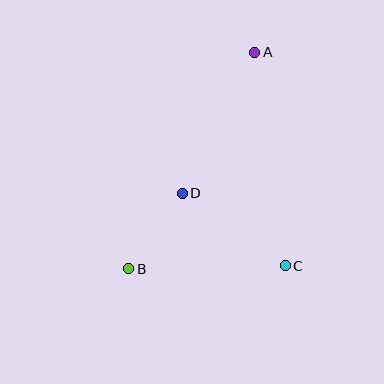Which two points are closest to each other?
Points B and D are closest to each other.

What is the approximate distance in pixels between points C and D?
The distance between C and D is approximately 126 pixels.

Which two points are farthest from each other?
Points A and B are farthest from each other.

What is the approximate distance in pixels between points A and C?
The distance between A and C is approximately 216 pixels.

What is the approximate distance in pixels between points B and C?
The distance between B and C is approximately 157 pixels.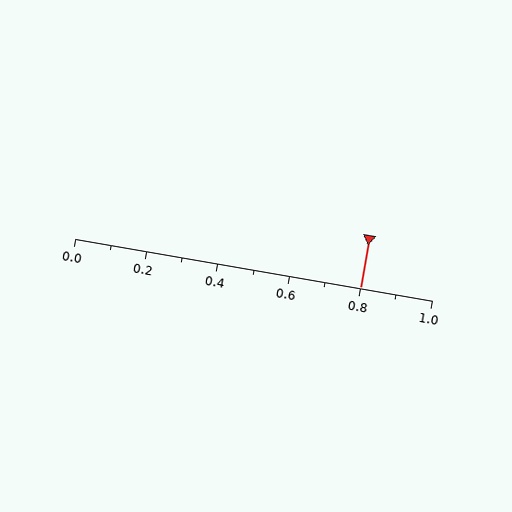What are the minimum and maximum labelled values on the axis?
The axis runs from 0.0 to 1.0.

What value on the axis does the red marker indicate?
The marker indicates approximately 0.8.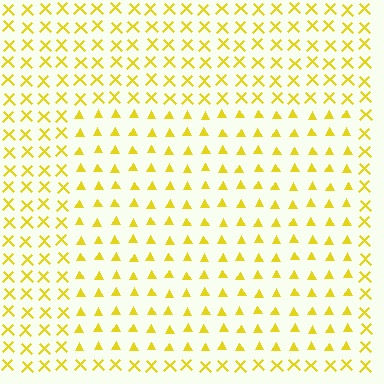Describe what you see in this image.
The image is filled with small yellow elements arranged in a uniform grid. A rectangle-shaped region contains triangles, while the surrounding area contains X marks. The boundary is defined purely by the change in element shape.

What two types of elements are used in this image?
The image uses triangles inside the rectangle region and X marks outside it.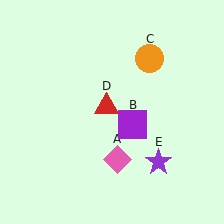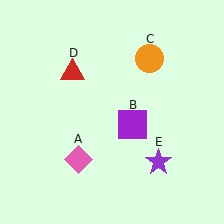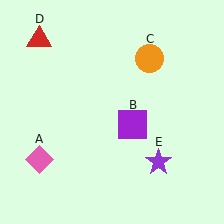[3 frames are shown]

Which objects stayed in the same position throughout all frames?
Purple square (object B) and orange circle (object C) and purple star (object E) remained stationary.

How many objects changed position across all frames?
2 objects changed position: pink diamond (object A), red triangle (object D).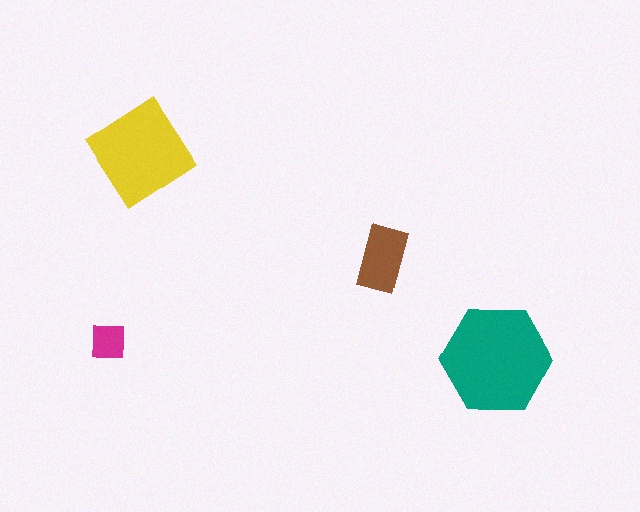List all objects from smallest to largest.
The magenta square, the brown rectangle, the yellow diamond, the teal hexagon.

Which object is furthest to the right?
The teal hexagon is rightmost.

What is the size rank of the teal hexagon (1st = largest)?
1st.